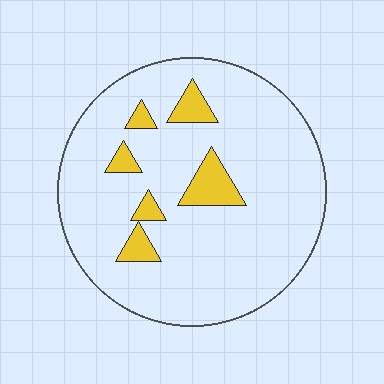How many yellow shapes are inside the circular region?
6.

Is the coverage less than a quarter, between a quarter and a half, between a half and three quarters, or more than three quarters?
Less than a quarter.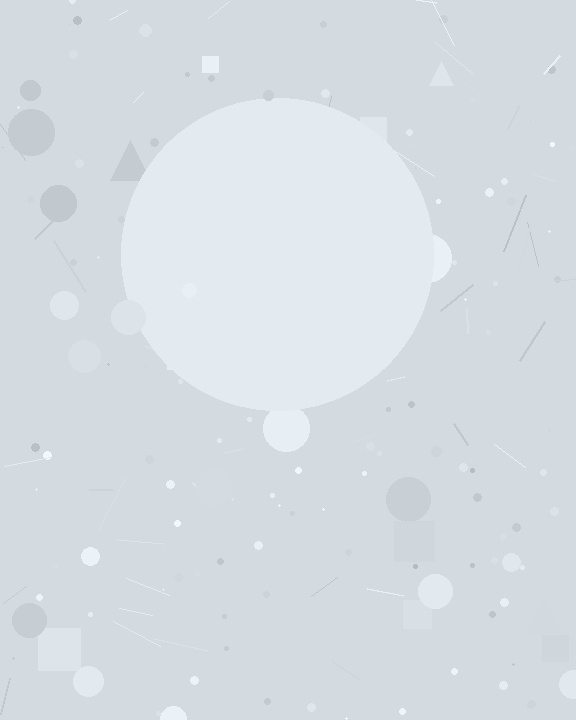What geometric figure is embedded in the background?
A circle is embedded in the background.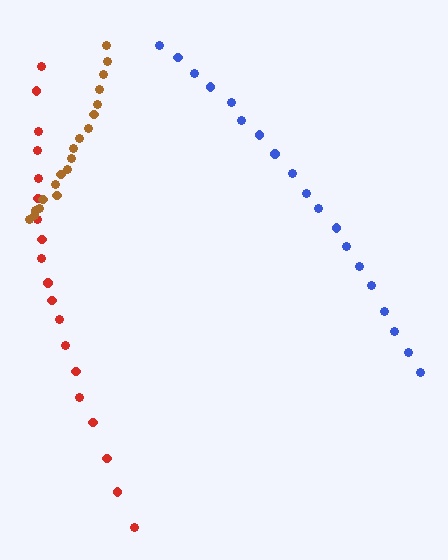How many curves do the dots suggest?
There are 3 distinct paths.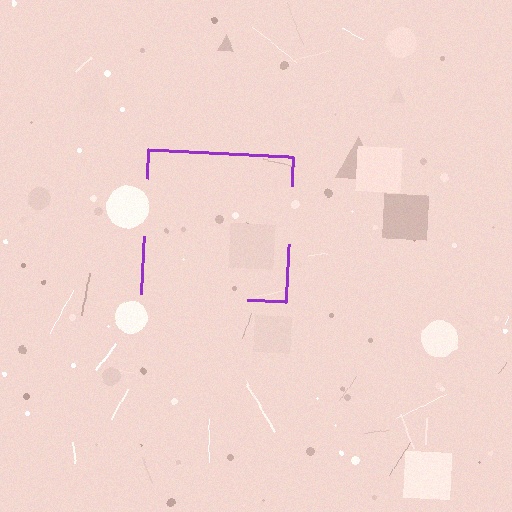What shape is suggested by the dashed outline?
The dashed outline suggests a square.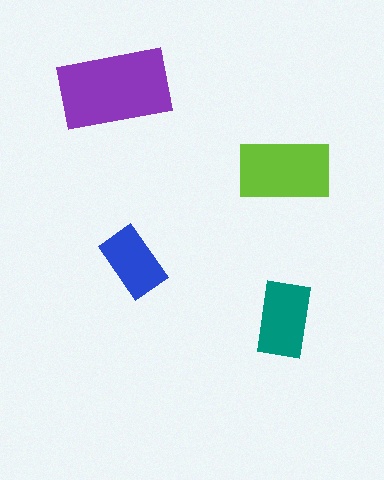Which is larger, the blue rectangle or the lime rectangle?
The lime one.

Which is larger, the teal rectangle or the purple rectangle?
The purple one.